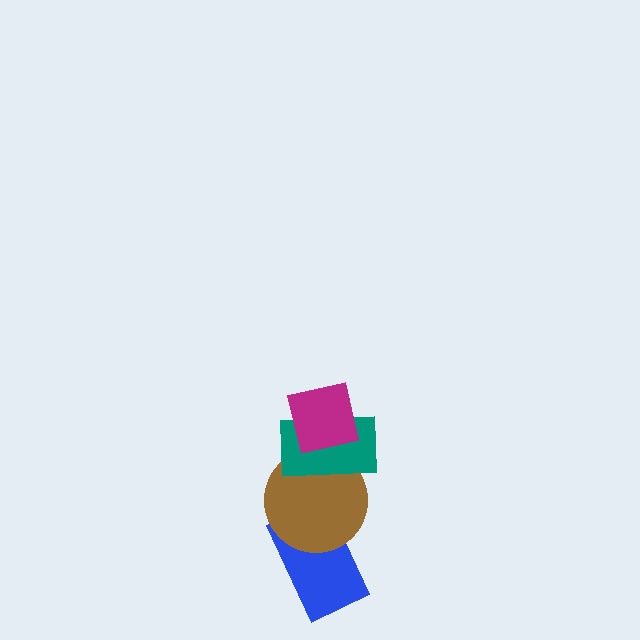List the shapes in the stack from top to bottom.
From top to bottom: the magenta square, the teal rectangle, the brown circle, the blue rectangle.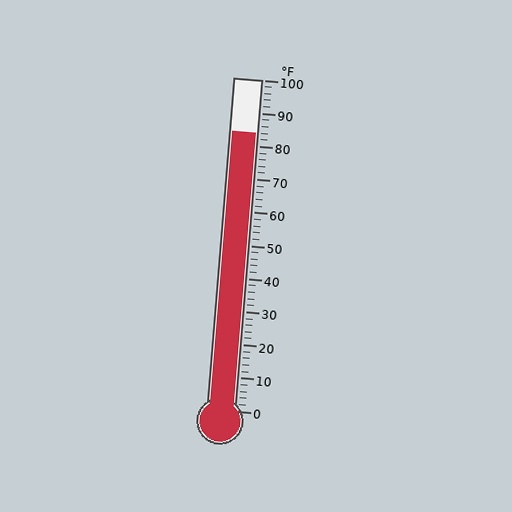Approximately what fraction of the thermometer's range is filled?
The thermometer is filled to approximately 85% of its range.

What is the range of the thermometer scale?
The thermometer scale ranges from 0°F to 100°F.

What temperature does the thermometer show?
The thermometer shows approximately 84°F.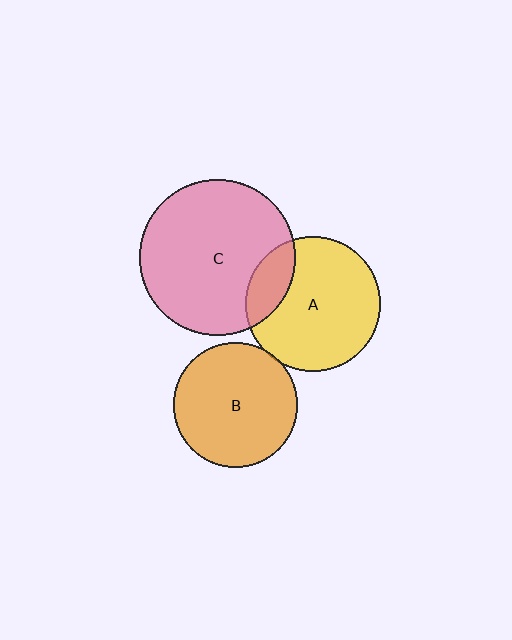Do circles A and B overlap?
Yes.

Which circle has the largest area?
Circle C (pink).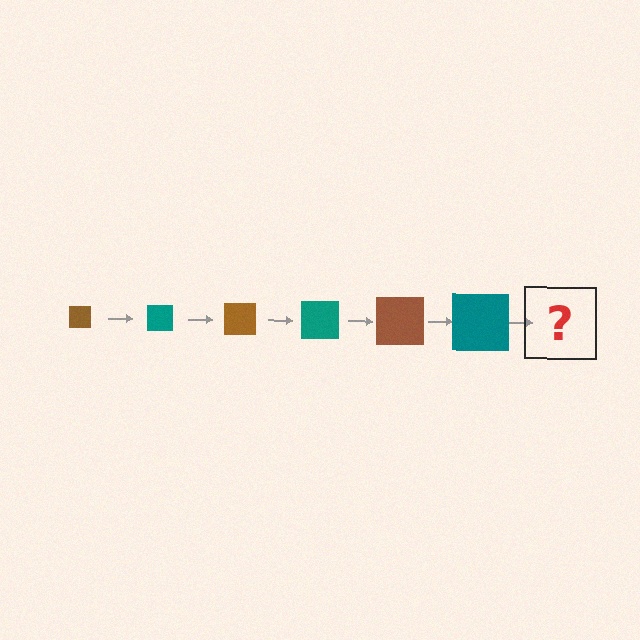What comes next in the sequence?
The next element should be a brown square, larger than the previous one.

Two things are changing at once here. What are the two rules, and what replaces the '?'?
The two rules are that the square grows larger each step and the color cycles through brown and teal. The '?' should be a brown square, larger than the previous one.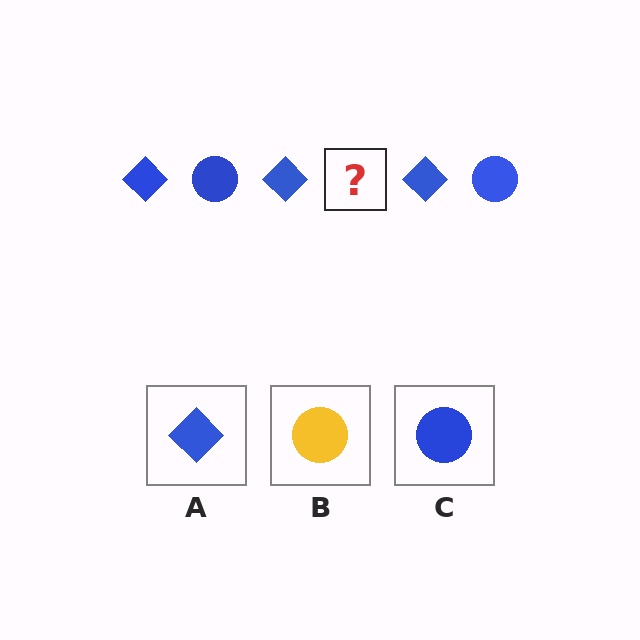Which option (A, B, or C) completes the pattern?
C.